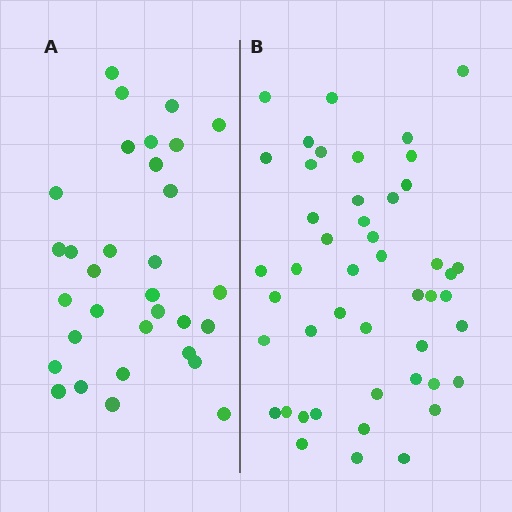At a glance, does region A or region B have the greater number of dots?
Region B (the right region) has more dots.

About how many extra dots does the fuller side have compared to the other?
Region B has approximately 15 more dots than region A.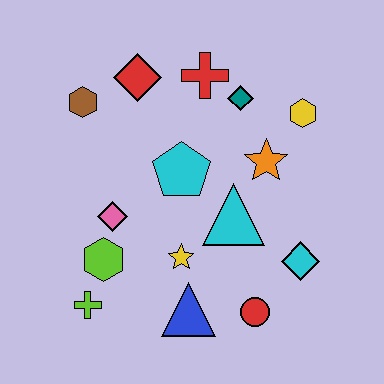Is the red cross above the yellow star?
Yes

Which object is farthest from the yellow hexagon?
The lime cross is farthest from the yellow hexagon.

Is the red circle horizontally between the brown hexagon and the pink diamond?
No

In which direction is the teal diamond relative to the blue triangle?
The teal diamond is above the blue triangle.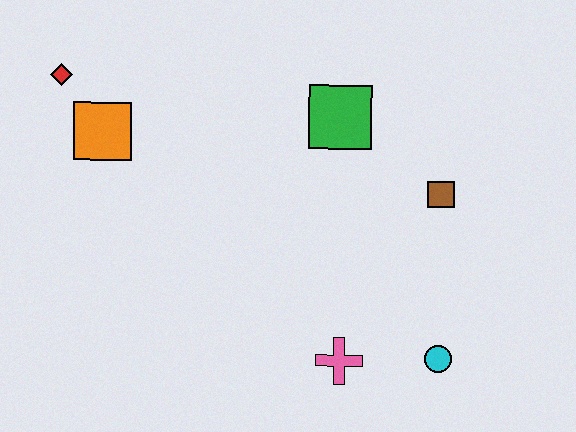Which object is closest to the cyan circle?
The pink cross is closest to the cyan circle.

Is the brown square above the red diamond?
No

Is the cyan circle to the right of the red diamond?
Yes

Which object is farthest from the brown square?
The red diamond is farthest from the brown square.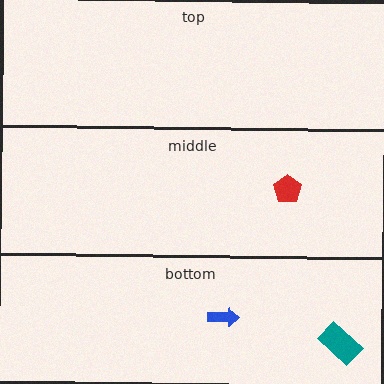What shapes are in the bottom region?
The teal rectangle, the blue arrow.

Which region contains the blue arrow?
The bottom region.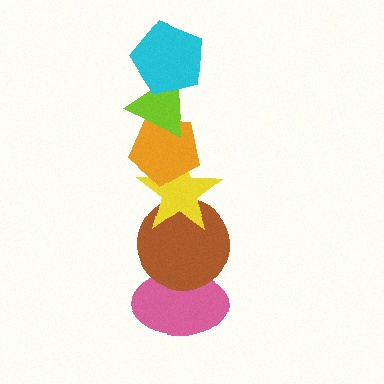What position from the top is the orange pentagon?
The orange pentagon is 3rd from the top.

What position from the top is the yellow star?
The yellow star is 4th from the top.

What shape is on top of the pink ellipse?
The brown circle is on top of the pink ellipse.